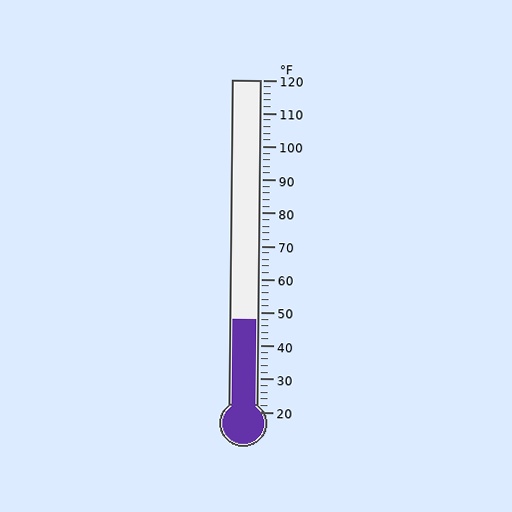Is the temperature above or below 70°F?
The temperature is below 70°F.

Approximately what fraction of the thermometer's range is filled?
The thermometer is filled to approximately 30% of its range.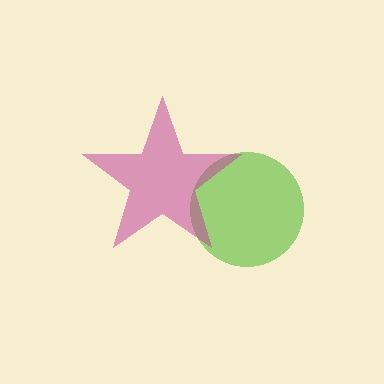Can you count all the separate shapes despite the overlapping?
Yes, there are 2 separate shapes.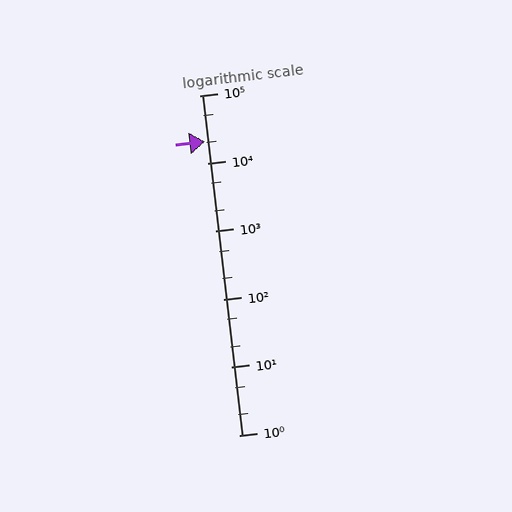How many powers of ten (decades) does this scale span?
The scale spans 5 decades, from 1 to 100000.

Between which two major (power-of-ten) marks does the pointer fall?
The pointer is between 10000 and 100000.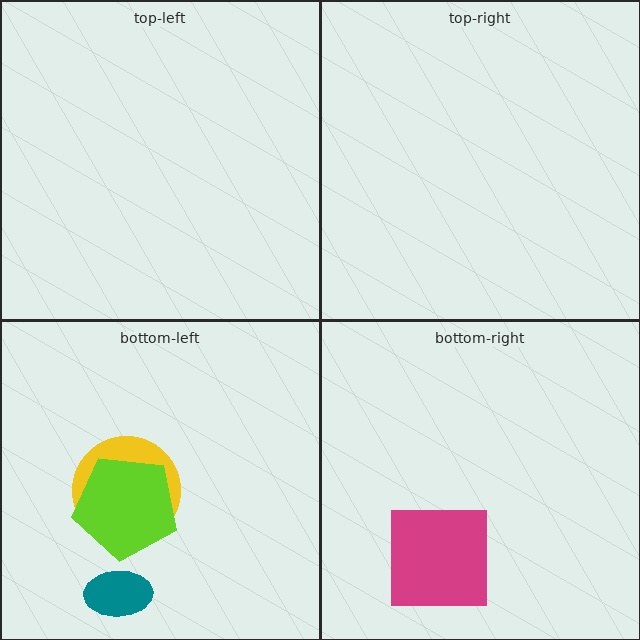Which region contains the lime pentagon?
The bottom-left region.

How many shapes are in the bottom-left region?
3.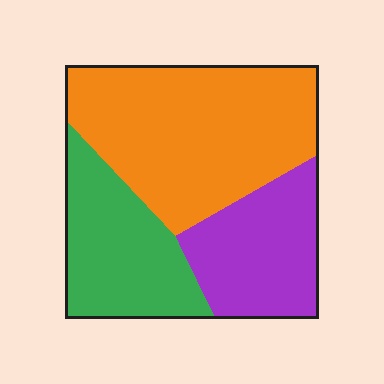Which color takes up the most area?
Orange, at roughly 50%.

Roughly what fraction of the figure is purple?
Purple covers around 25% of the figure.